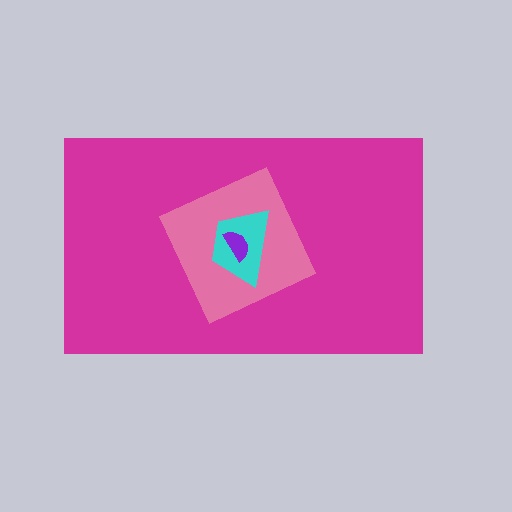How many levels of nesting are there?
4.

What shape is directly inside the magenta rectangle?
The pink square.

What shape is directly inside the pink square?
The cyan trapezoid.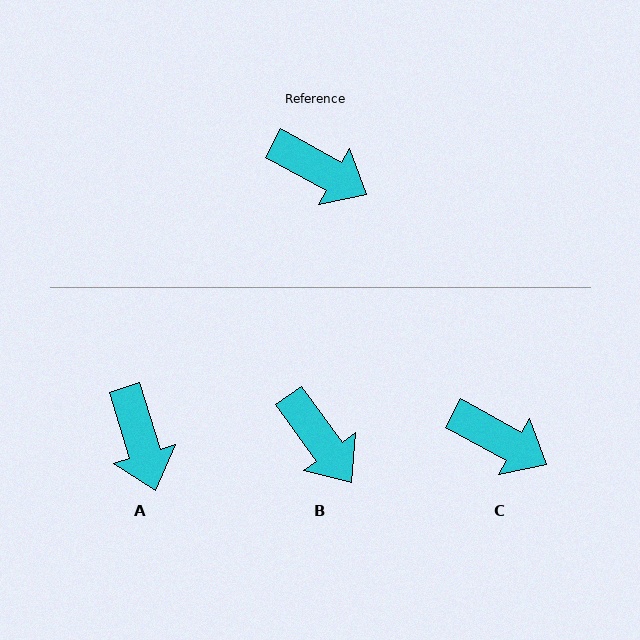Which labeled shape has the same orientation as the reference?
C.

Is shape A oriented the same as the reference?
No, it is off by about 44 degrees.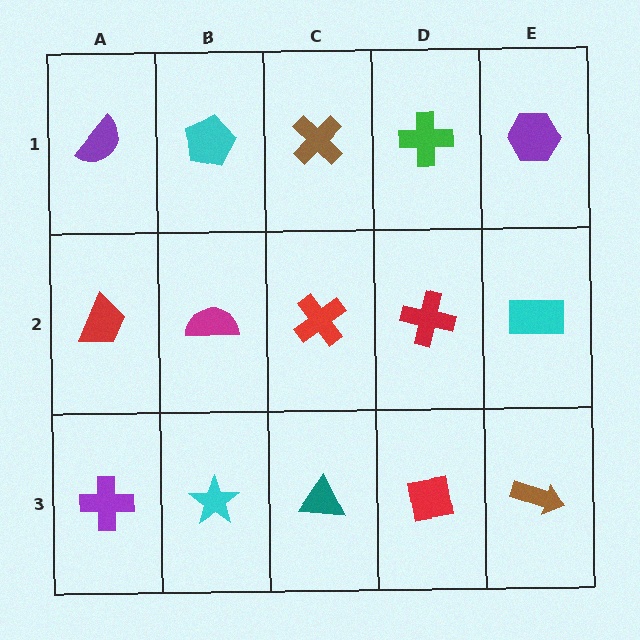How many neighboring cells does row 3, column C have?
3.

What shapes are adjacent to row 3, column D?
A red cross (row 2, column D), a teal triangle (row 3, column C), a brown arrow (row 3, column E).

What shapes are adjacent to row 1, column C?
A red cross (row 2, column C), a cyan pentagon (row 1, column B), a green cross (row 1, column D).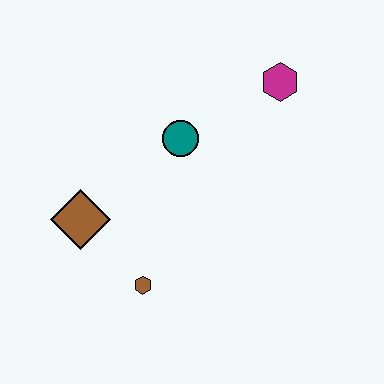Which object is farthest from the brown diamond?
The magenta hexagon is farthest from the brown diamond.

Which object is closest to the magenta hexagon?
The teal circle is closest to the magenta hexagon.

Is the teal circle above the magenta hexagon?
No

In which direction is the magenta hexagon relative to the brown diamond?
The magenta hexagon is to the right of the brown diamond.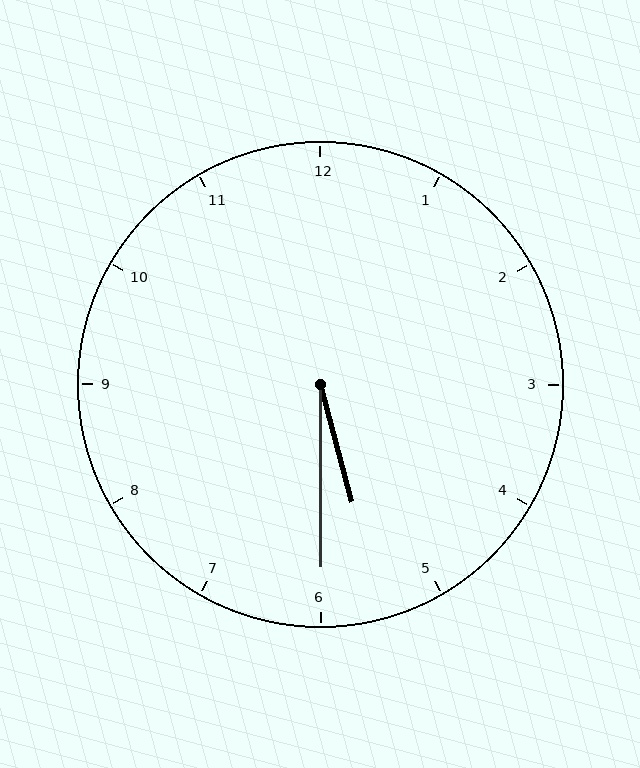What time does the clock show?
5:30.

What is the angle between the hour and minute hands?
Approximately 15 degrees.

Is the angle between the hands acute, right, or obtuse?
It is acute.